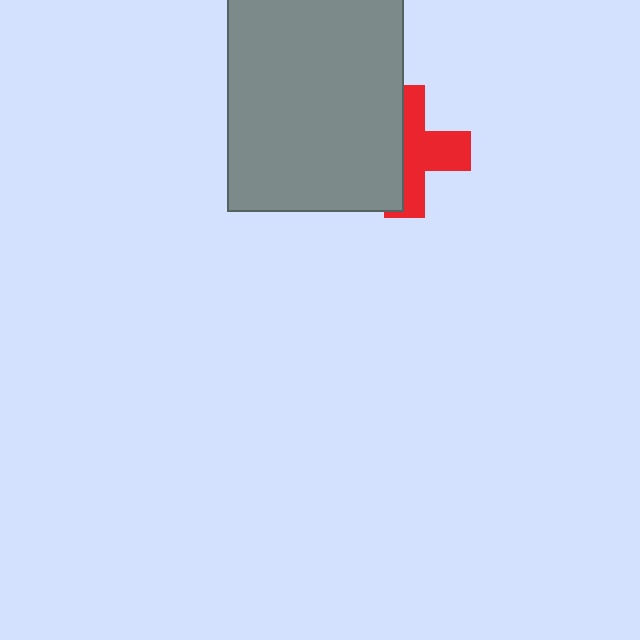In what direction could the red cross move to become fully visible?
The red cross could move right. That would shift it out from behind the gray rectangle entirely.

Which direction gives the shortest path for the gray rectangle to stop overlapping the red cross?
Moving left gives the shortest separation.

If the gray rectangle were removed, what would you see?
You would see the complete red cross.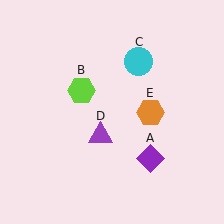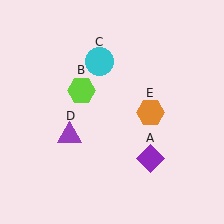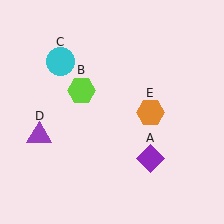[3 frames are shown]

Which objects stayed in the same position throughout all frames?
Purple diamond (object A) and lime hexagon (object B) and orange hexagon (object E) remained stationary.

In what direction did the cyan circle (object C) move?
The cyan circle (object C) moved left.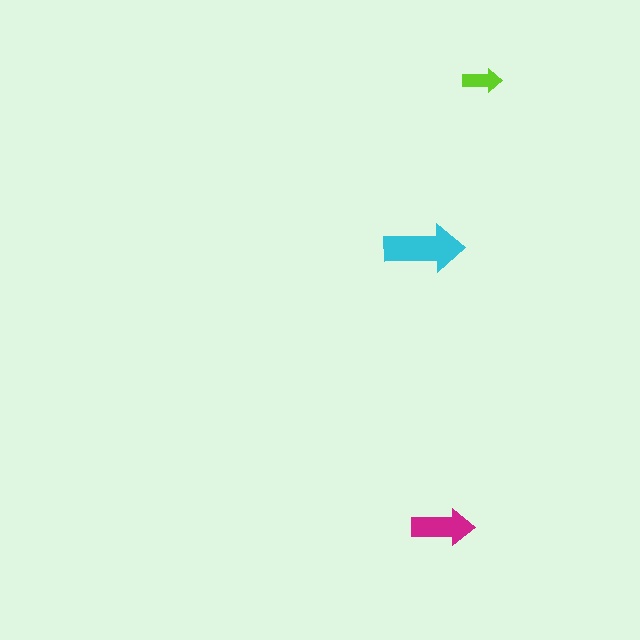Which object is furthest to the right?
The lime arrow is rightmost.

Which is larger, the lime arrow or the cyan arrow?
The cyan one.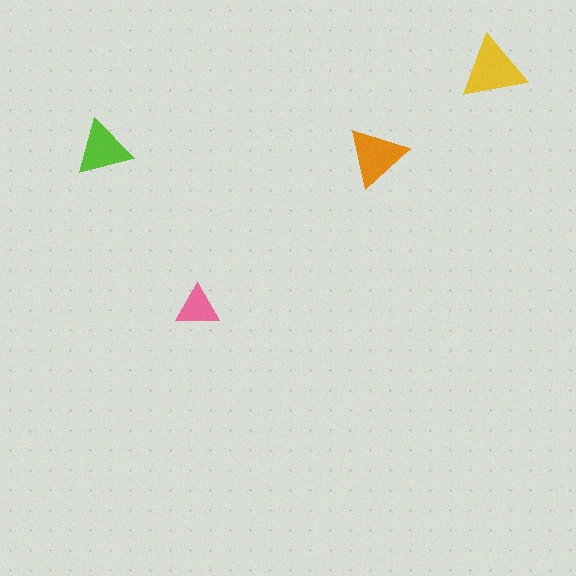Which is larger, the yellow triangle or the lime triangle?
The yellow one.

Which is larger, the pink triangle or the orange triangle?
The orange one.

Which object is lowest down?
The pink triangle is bottommost.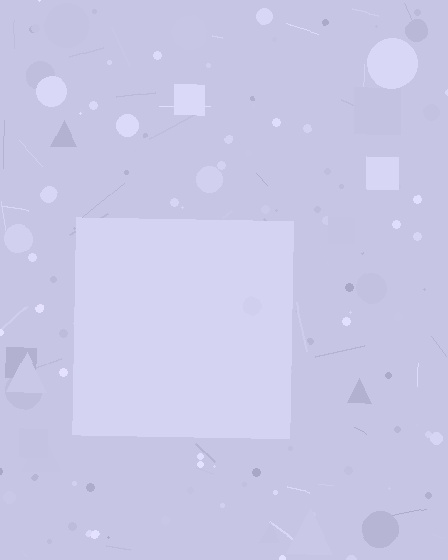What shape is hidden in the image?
A square is hidden in the image.